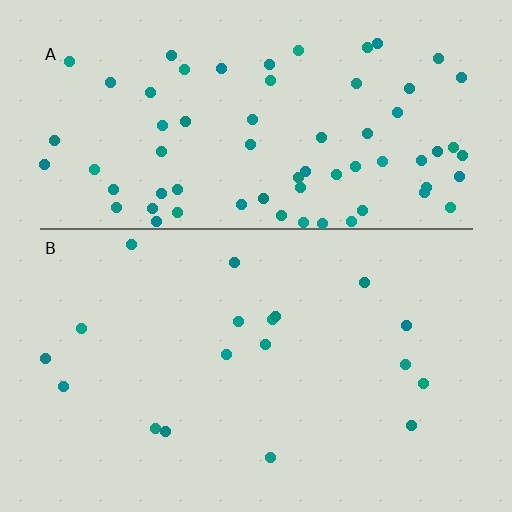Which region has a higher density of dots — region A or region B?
A (the top).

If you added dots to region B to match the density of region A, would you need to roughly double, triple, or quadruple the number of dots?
Approximately quadruple.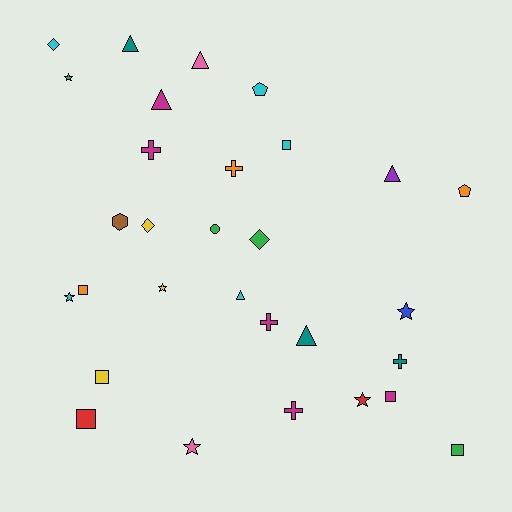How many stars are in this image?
There are 6 stars.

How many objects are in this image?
There are 30 objects.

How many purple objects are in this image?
There is 1 purple object.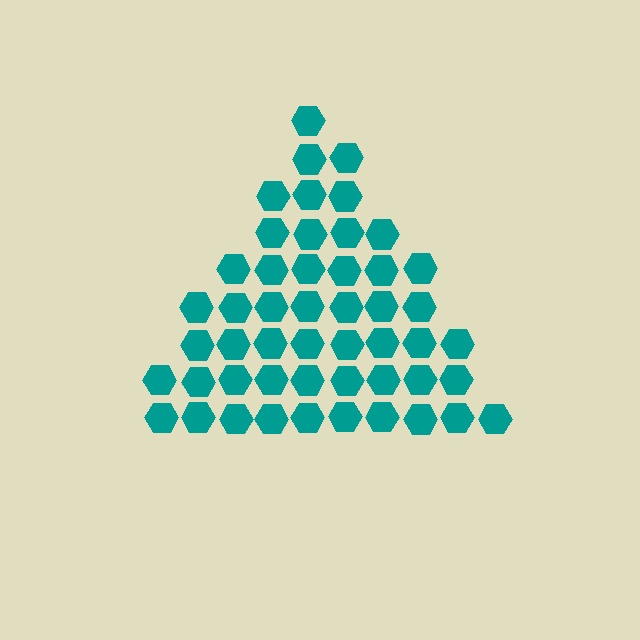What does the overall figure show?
The overall figure shows a triangle.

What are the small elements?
The small elements are hexagons.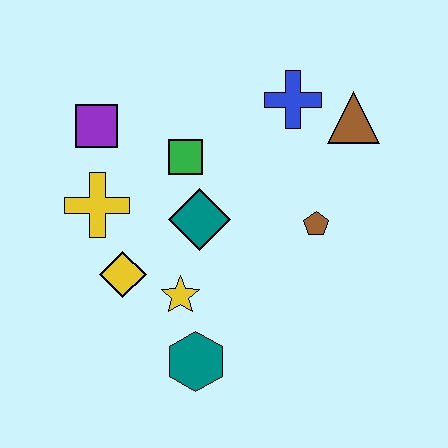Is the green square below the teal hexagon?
No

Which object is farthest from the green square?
The teal hexagon is farthest from the green square.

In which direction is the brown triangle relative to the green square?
The brown triangle is to the right of the green square.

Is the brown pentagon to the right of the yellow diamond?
Yes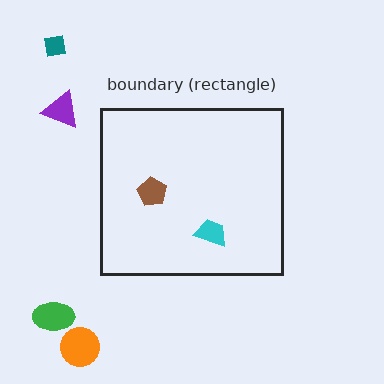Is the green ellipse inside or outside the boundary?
Outside.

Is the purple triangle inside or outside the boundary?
Outside.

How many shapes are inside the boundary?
2 inside, 4 outside.